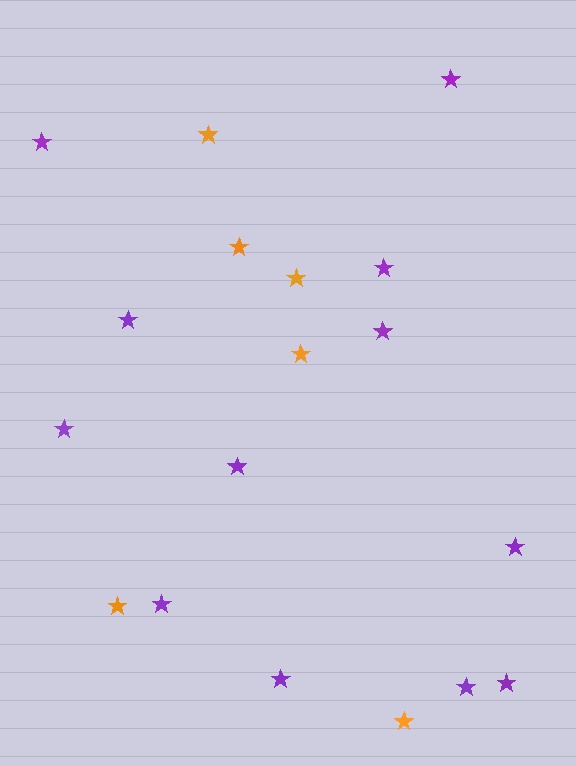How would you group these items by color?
There are 2 groups: one group of orange stars (6) and one group of purple stars (12).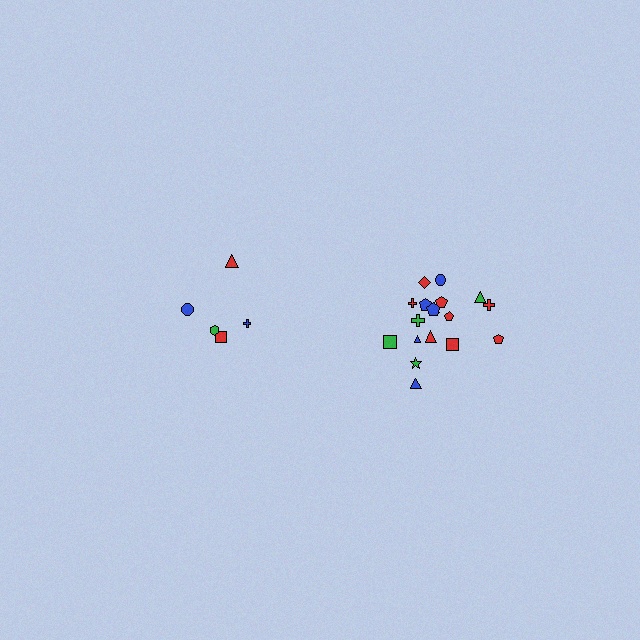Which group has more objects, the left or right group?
The right group.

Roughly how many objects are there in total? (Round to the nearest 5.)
Roughly 25 objects in total.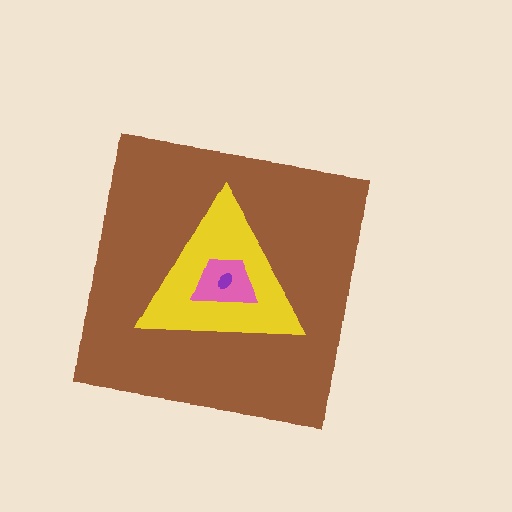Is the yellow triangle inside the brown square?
Yes.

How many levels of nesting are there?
4.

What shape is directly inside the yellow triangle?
The pink trapezoid.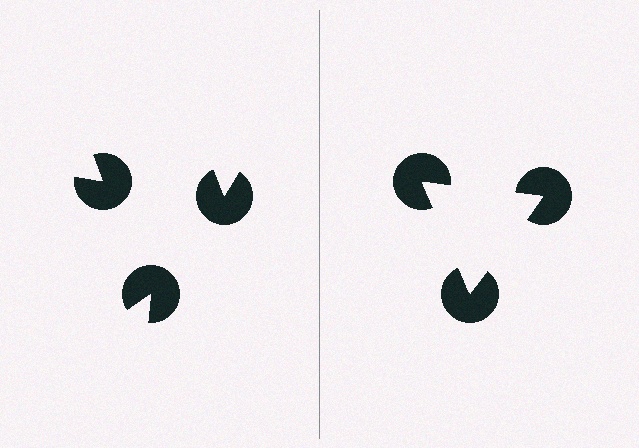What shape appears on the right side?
An illusory triangle.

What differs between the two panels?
The pac-man discs are positioned identically on both sides; only the wedge orientations differ. On the right they align to a triangle; on the left they are misaligned.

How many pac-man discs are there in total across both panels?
6 — 3 on each side.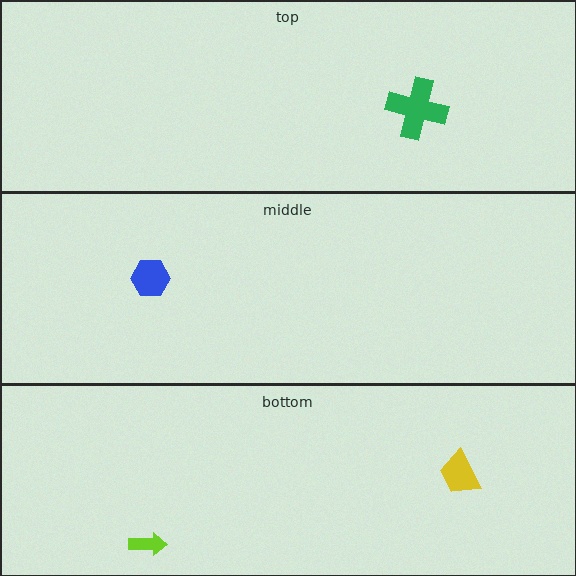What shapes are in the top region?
The green cross.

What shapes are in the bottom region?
The lime arrow, the yellow trapezoid.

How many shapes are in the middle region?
1.